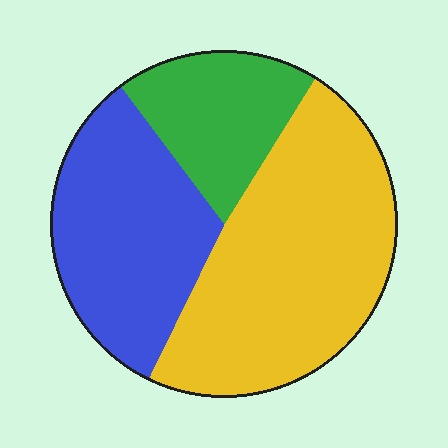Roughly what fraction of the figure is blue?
Blue takes up about one third (1/3) of the figure.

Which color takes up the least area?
Green, at roughly 20%.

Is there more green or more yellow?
Yellow.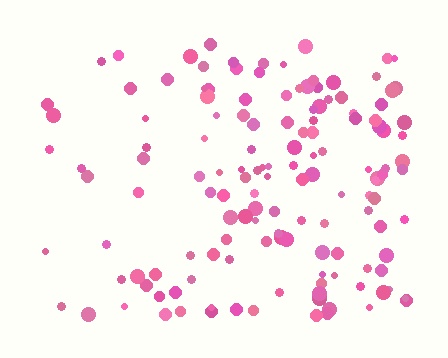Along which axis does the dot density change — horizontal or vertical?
Horizontal.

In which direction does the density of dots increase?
From left to right, with the right side densest.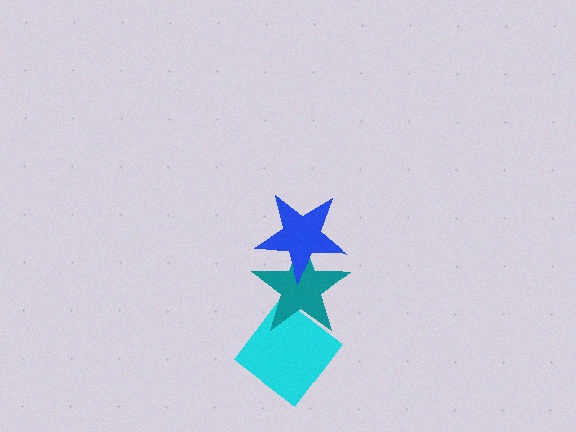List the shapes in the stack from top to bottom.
From top to bottom: the blue star, the teal star, the cyan diamond.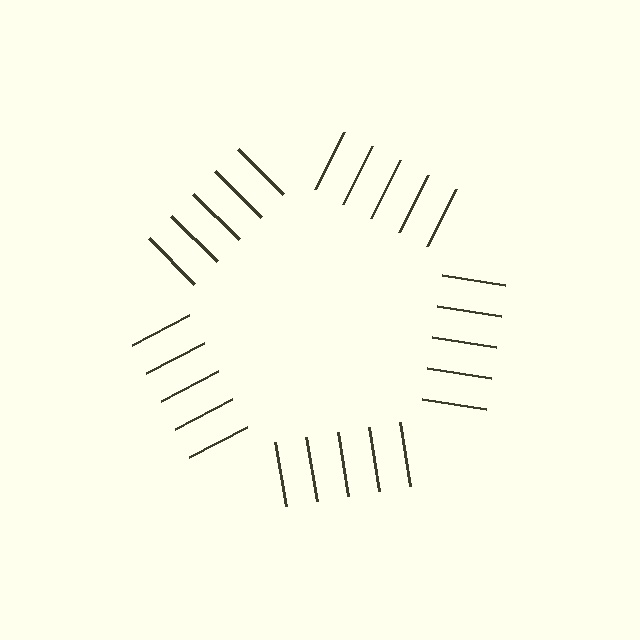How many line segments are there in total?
25 — 5 along each of the 5 edges.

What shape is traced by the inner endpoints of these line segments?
An illusory pentagon — the line segments terminate on its edges but no continuous stroke is drawn.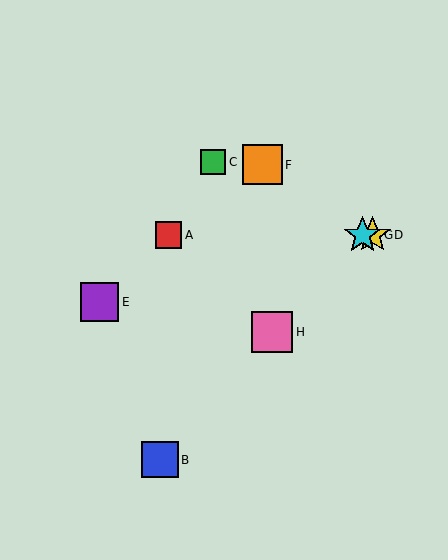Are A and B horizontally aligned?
No, A is at y≈235 and B is at y≈460.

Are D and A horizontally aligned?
Yes, both are at y≈235.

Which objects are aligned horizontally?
Objects A, D, G are aligned horizontally.